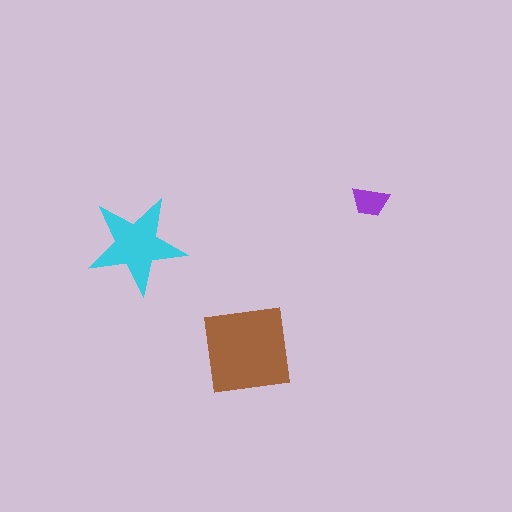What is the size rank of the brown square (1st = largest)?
1st.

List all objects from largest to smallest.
The brown square, the cyan star, the purple trapezoid.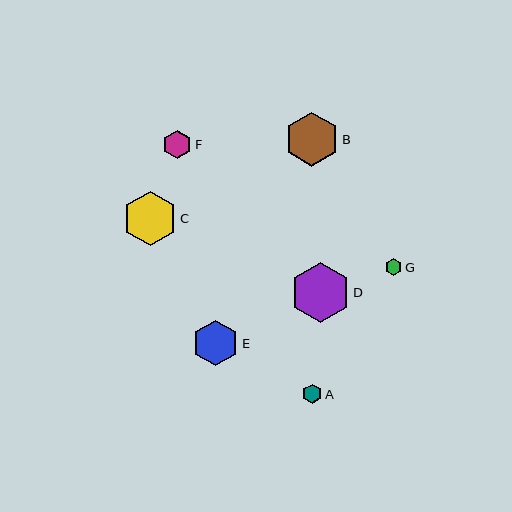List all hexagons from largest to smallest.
From largest to smallest: D, C, B, E, F, A, G.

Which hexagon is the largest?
Hexagon D is the largest with a size of approximately 60 pixels.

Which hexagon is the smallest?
Hexagon G is the smallest with a size of approximately 16 pixels.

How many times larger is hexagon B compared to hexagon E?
Hexagon B is approximately 1.2 times the size of hexagon E.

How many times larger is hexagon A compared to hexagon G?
Hexagon A is approximately 1.2 times the size of hexagon G.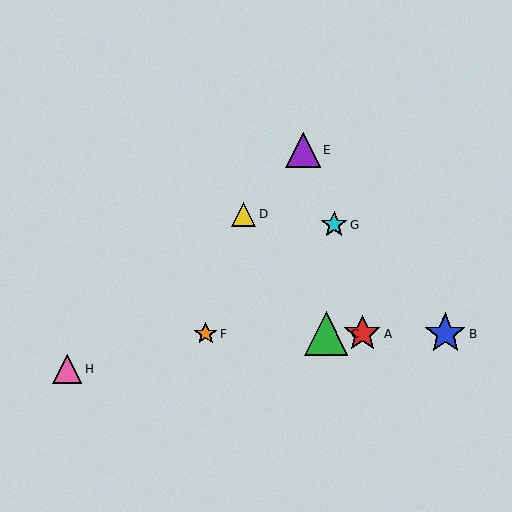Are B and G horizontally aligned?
No, B is at y≈334 and G is at y≈225.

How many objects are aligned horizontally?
4 objects (A, B, C, F) are aligned horizontally.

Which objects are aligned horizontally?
Objects A, B, C, F are aligned horizontally.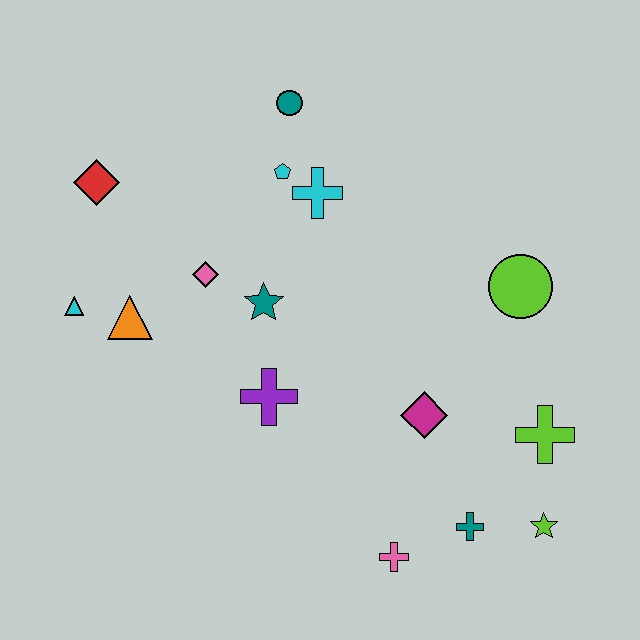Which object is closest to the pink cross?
The teal cross is closest to the pink cross.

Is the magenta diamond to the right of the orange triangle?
Yes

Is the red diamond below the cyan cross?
No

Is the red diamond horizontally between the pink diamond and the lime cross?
No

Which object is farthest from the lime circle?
The cyan triangle is farthest from the lime circle.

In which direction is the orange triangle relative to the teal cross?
The orange triangle is to the left of the teal cross.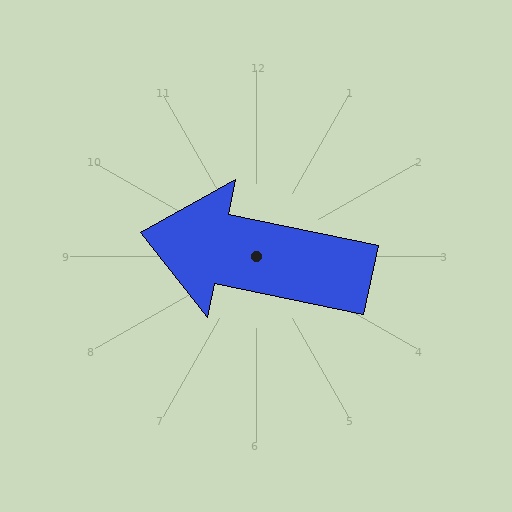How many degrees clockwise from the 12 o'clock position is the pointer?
Approximately 282 degrees.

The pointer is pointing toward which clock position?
Roughly 9 o'clock.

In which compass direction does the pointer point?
West.